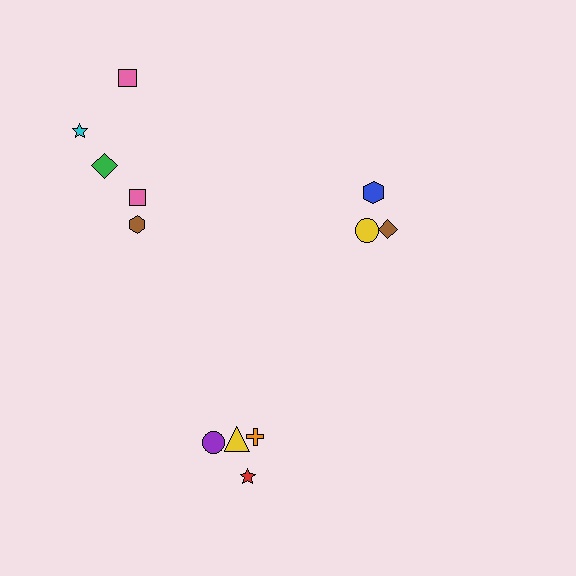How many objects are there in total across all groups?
There are 12 objects.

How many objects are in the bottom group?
There are 4 objects.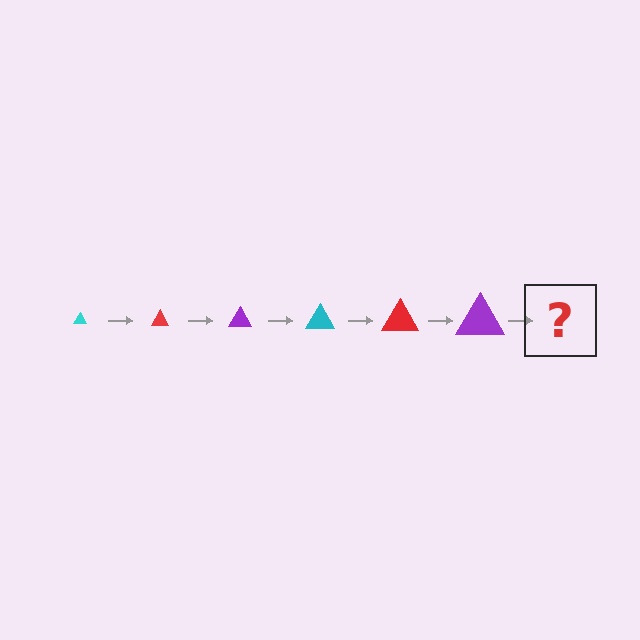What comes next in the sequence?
The next element should be a cyan triangle, larger than the previous one.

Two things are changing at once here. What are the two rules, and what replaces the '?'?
The two rules are that the triangle grows larger each step and the color cycles through cyan, red, and purple. The '?' should be a cyan triangle, larger than the previous one.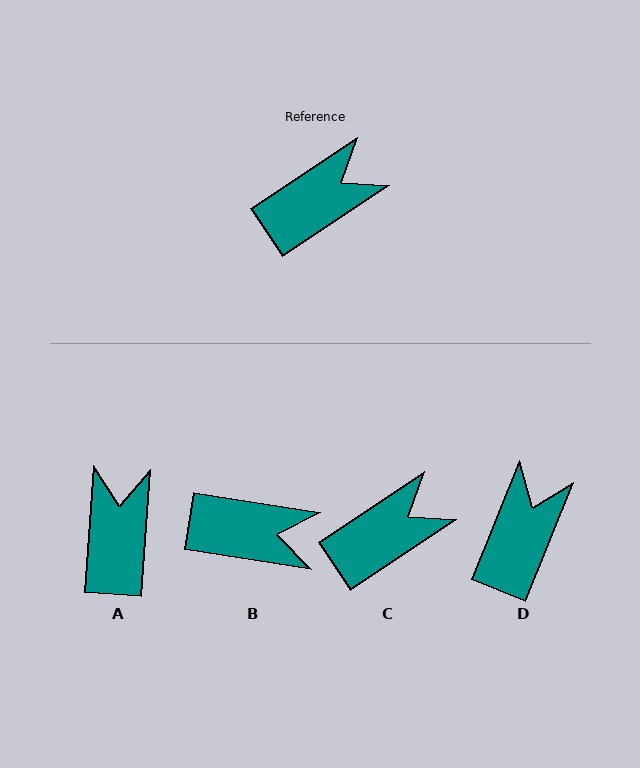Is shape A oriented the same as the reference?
No, it is off by about 52 degrees.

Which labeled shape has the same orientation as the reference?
C.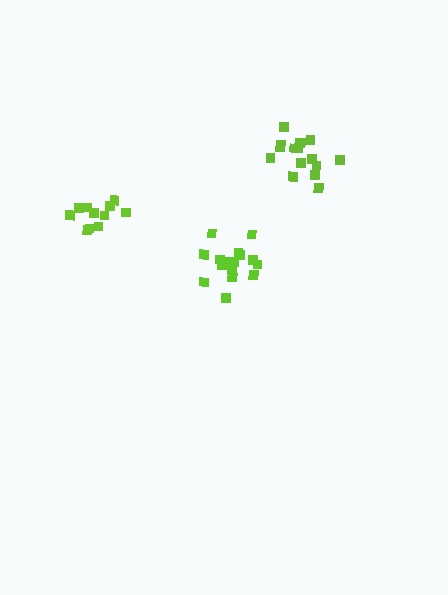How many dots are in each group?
Group 1: 16 dots, Group 2: 11 dots, Group 3: 16 dots (43 total).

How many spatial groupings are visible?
There are 3 spatial groupings.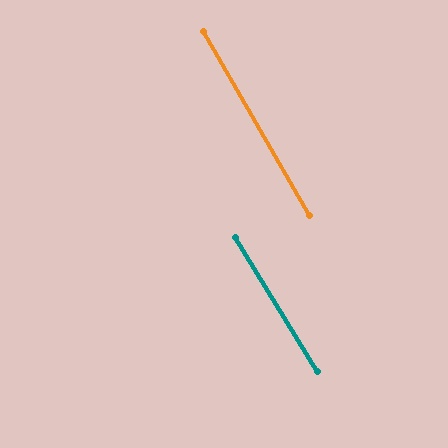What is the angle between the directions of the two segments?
Approximately 1 degree.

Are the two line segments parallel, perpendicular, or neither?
Parallel — their directions differ by only 1.5°.